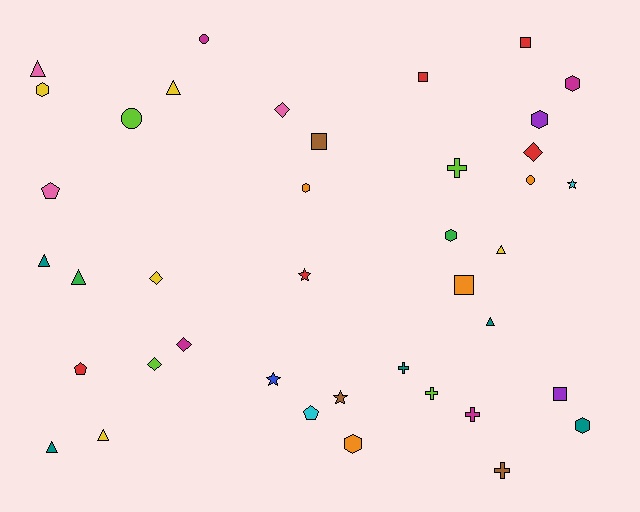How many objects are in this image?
There are 40 objects.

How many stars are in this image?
There are 4 stars.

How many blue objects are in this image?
There is 1 blue object.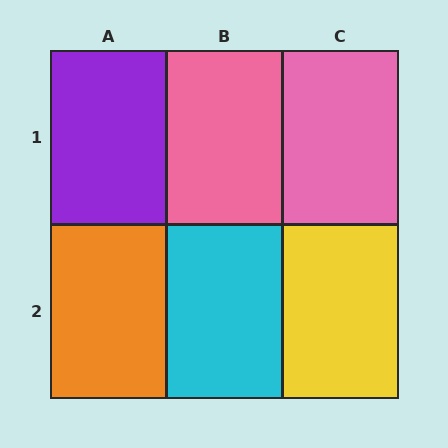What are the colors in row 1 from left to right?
Purple, pink, pink.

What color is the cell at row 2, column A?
Orange.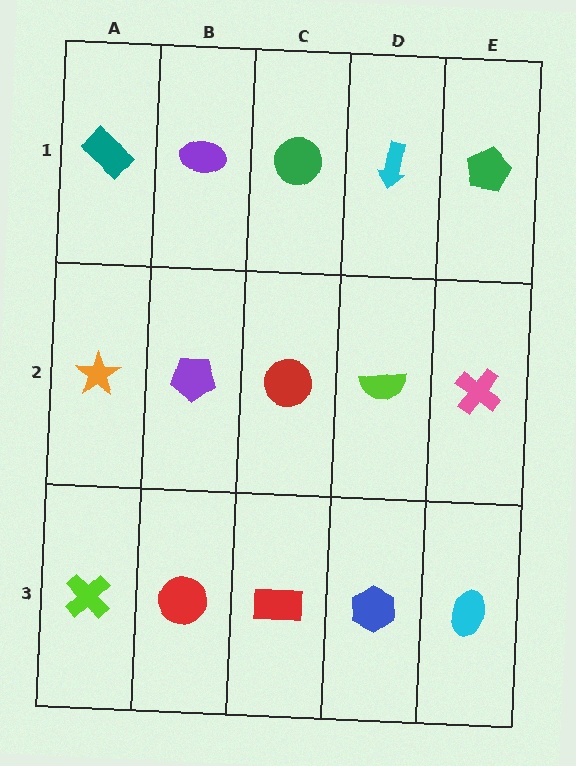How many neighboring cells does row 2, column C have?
4.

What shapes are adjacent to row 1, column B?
A purple pentagon (row 2, column B), a teal rectangle (row 1, column A), a green circle (row 1, column C).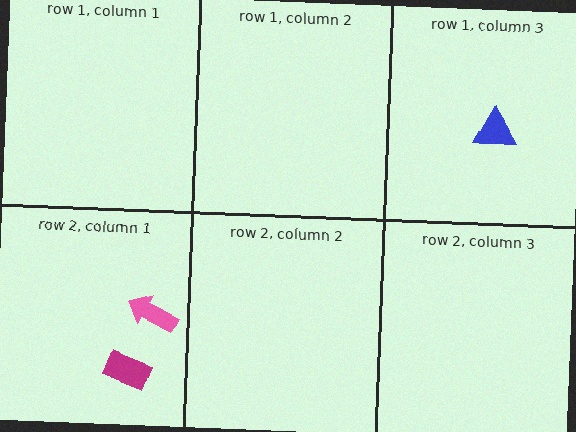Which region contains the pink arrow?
The row 2, column 1 region.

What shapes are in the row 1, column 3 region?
The blue triangle.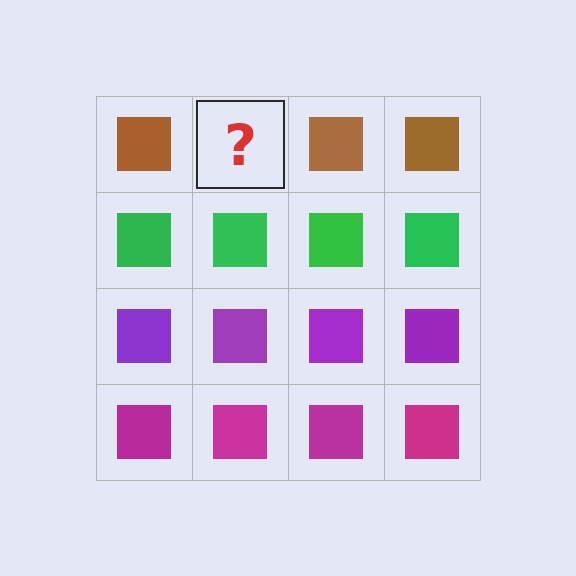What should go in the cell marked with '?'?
The missing cell should contain a brown square.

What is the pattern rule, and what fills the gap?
The rule is that each row has a consistent color. The gap should be filled with a brown square.